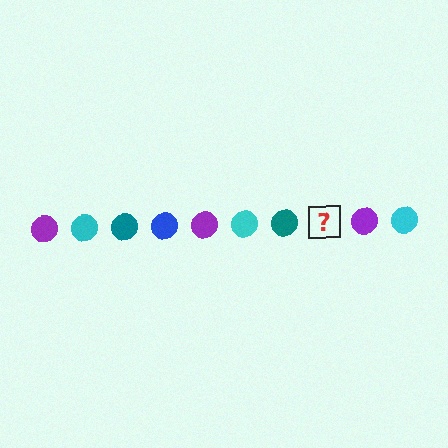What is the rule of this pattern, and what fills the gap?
The rule is that the pattern cycles through purple, cyan, teal, blue circles. The gap should be filled with a blue circle.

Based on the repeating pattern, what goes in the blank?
The blank should be a blue circle.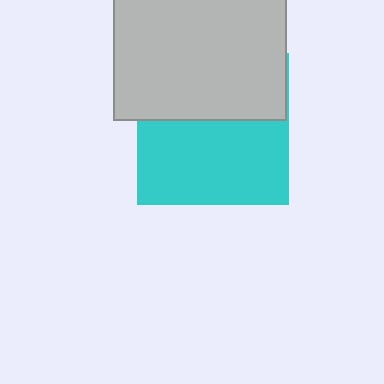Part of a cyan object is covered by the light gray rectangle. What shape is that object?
It is a square.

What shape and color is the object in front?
The object in front is a light gray rectangle.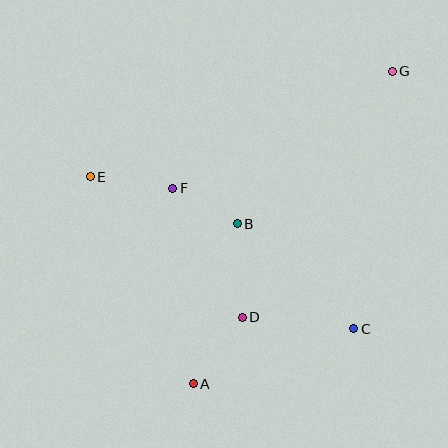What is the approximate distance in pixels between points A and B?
The distance between A and B is approximately 166 pixels.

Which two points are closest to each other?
Points B and F are closest to each other.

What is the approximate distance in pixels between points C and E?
The distance between C and E is approximately 304 pixels.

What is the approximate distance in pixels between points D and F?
The distance between D and F is approximately 147 pixels.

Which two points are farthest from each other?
Points A and G are farthest from each other.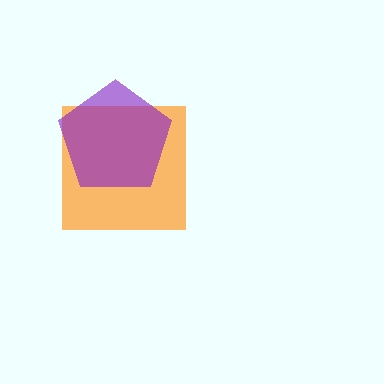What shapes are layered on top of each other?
The layered shapes are: an orange square, a purple pentagon.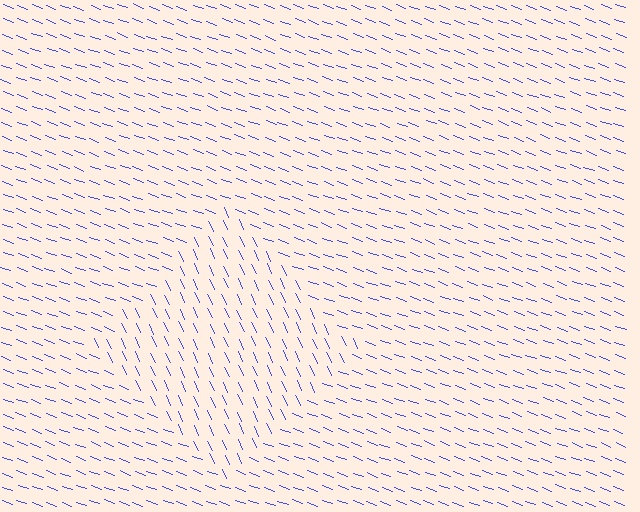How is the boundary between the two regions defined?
The boundary is defined purely by a change in line orientation (approximately 45 degrees difference). All lines are the same color and thickness.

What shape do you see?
I see a diamond.